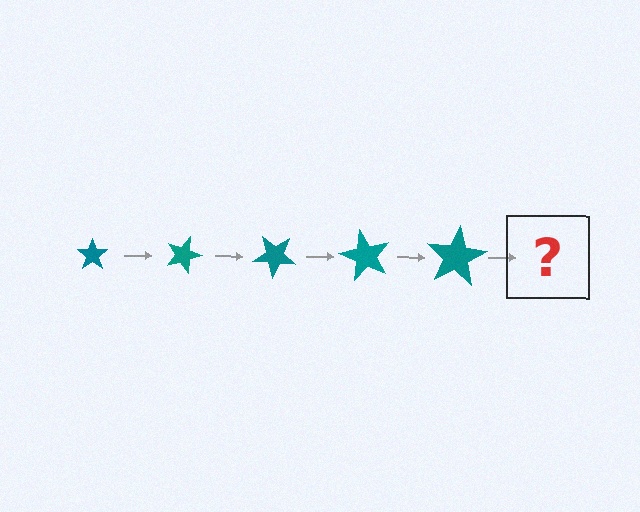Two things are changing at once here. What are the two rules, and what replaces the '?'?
The two rules are that the star grows larger each step and it rotates 20 degrees each step. The '?' should be a star, larger than the previous one and rotated 100 degrees from the start.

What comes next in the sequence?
The next element should be a star, larger than the previous one and rotated 100 degrees from the start.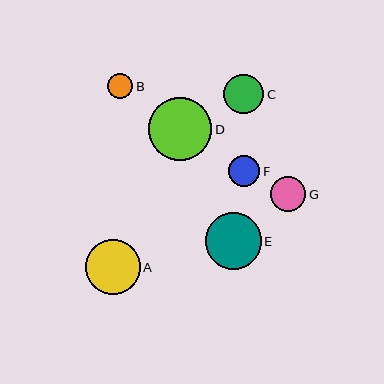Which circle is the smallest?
Circle B is the smallest with a size of approximately 25 pixels.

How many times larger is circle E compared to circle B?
Circle E is approximately 2.2 times the size of circle B.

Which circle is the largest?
Circle D is the largest with a size of approximately 63 pixels.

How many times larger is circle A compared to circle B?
Circle A is approximately 2.2 times the size of circle B.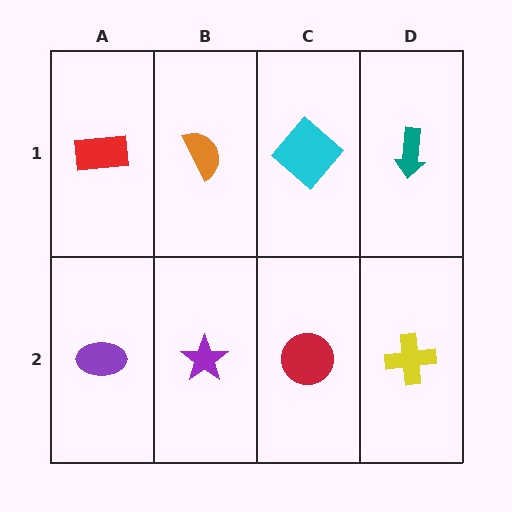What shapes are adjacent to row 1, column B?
A purple star (row 2, column B), a red rectangle (row 1, column A), a cyan diamond (row 1, column C).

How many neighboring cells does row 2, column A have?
2.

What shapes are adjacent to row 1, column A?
A purple ellipse (row 2, column A), an orange semicircle (row 1, column B).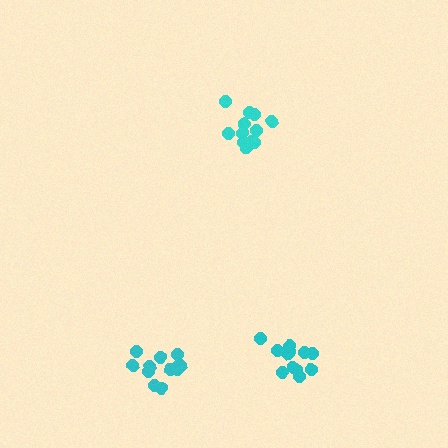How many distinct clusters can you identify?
There are 3 distinct clusters.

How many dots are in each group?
Group 1: 12 dots, Group 2: 12 dots, Group 3: 13 dots (37 total).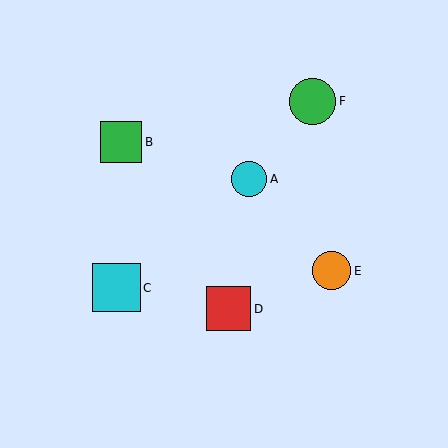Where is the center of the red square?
The center of the red square is at (229, 309).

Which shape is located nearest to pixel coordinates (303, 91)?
The green circle (labeled F) at (313, 101) is nearest to that location.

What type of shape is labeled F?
Shape F is a green circle.